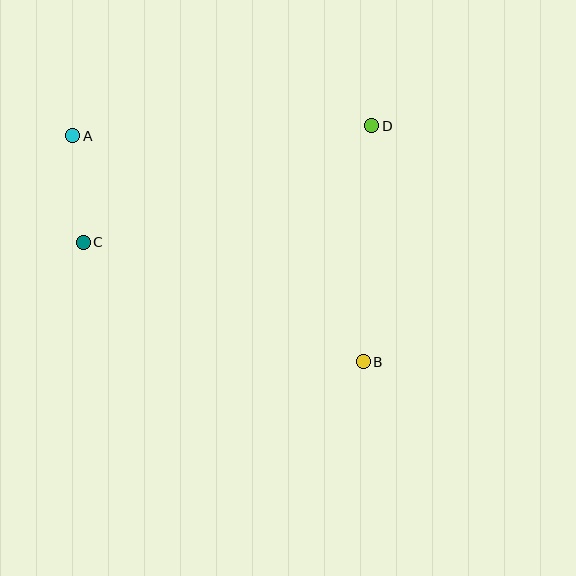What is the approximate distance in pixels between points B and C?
The distance between B and C is approximately 305 pixels.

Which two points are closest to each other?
Points A and C are closest to each other.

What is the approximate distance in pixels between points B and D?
The distance between B and D is approximately 236 pixels.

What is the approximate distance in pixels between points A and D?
The distance between A and D is approximately 299 pixels.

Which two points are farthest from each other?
Points A and B are farthest from each other.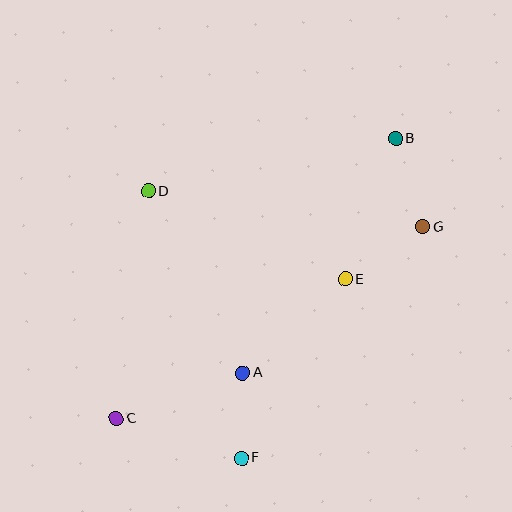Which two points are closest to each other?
Points A and F are closest to each other.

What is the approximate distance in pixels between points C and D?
The distance between C and D is approximately 230 pixels.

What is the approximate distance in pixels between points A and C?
The distance between A and C is approximately 134 pixels.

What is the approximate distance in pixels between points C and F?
The distance between C and F is approximately 131 pixels.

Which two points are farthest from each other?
Points B and C are farthest from each other.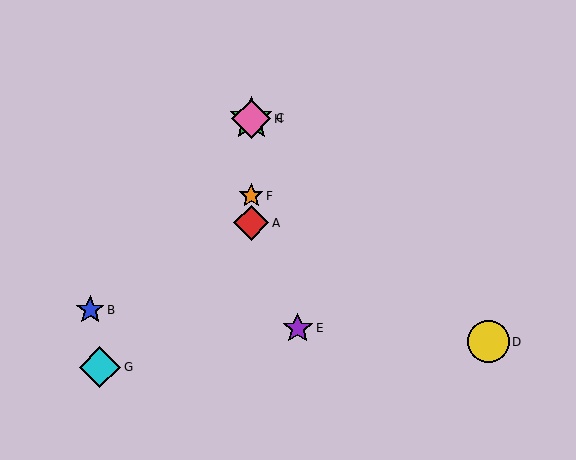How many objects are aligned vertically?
4 objects (A, C, F, H) are aligned vertically.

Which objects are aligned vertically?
Objects A, C, F, H are aligned vertically.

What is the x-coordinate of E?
Object E is at x≈298.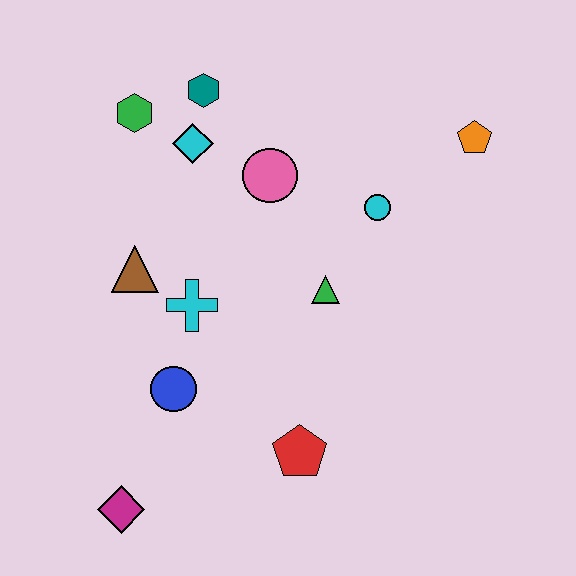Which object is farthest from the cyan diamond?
The magenta diamond is farthest from the cyan diamond.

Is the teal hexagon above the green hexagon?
Yes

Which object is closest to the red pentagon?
The blue circle is closest to the red pentagon.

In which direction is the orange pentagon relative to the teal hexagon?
The orange pentagon is to the right of the teal hexagon.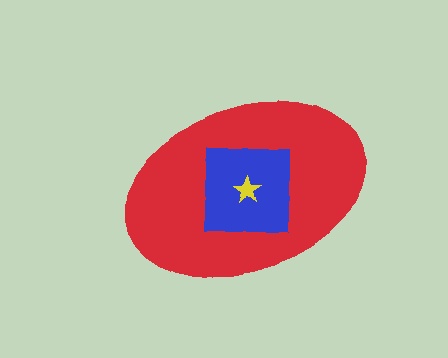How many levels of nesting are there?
3.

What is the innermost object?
The yellow star.